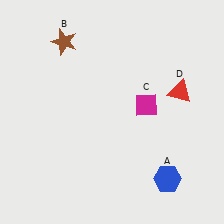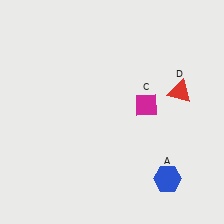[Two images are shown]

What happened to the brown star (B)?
The brown star (B) was removed in Image 2. It was in the top-left area of Image 1.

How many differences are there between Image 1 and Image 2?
There is 1 difference between the two images.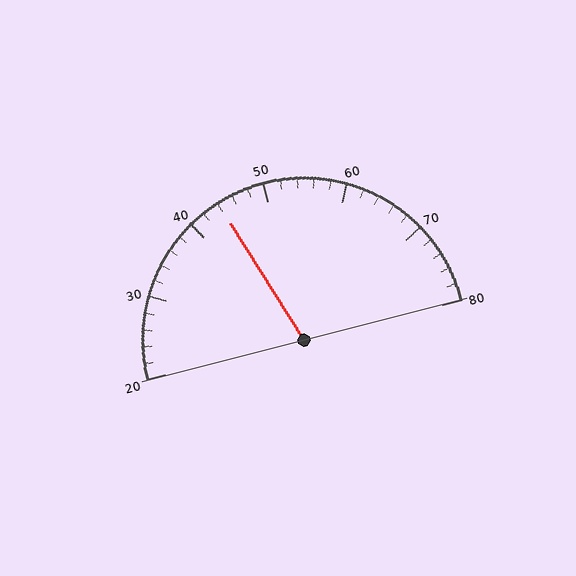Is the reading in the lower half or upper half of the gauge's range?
The reading is in the lower half of the range (20 to 80).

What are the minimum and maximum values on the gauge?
The gauge ranges from 20 to 80.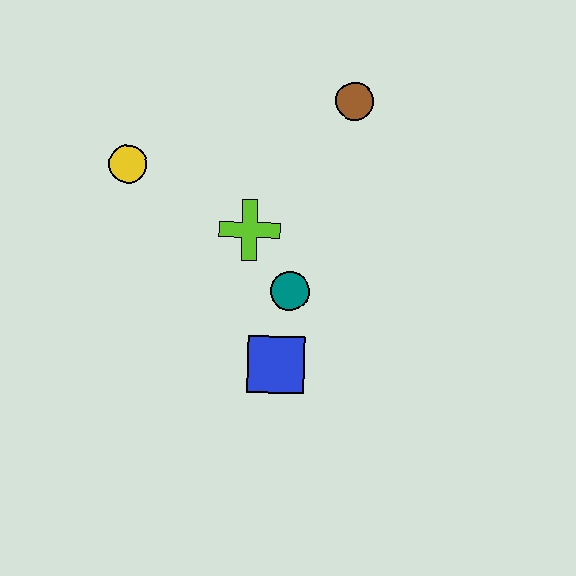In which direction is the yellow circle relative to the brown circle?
The yellow circle is to the left of the brown circle.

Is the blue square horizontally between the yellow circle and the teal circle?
Yes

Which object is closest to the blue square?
The teal circle is closest to the blue square.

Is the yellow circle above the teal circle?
Yes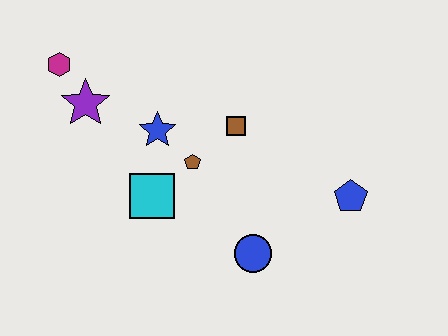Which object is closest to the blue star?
The brown pentagon is closest to the blue star.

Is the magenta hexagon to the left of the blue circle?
Yes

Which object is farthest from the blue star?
The blue pentagon is farthest from the blue star.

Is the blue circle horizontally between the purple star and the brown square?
No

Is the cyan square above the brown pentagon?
No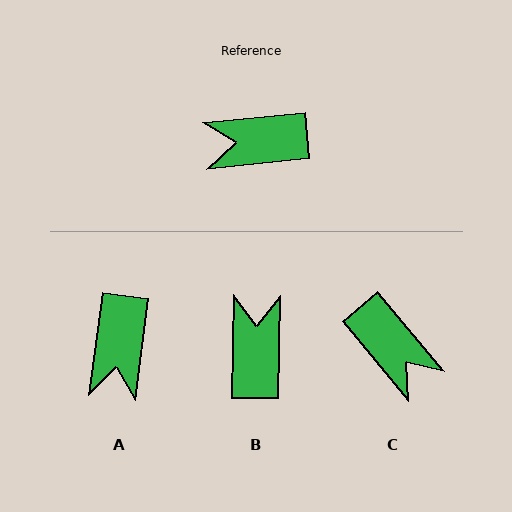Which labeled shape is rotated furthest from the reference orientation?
C, about 124 degrees away.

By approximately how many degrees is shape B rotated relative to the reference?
Approximately 97 degrees clockwise.